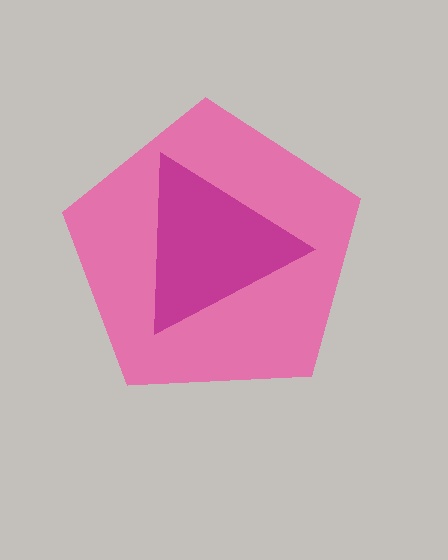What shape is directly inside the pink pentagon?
The magenta triangle.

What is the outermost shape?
The pink pentagon.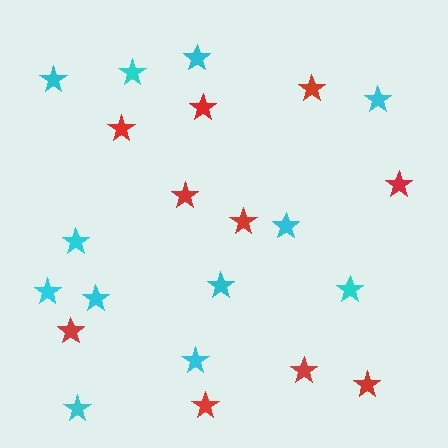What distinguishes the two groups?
There are 2 groups: one group of red stars (10) and one group of cyan stars (12).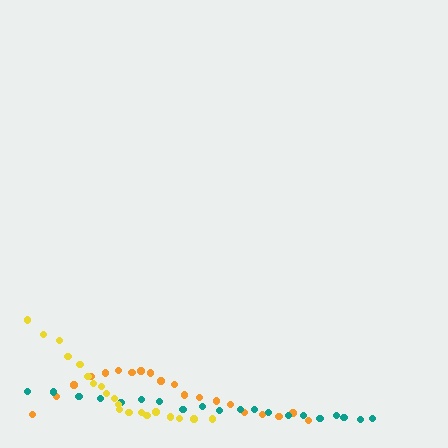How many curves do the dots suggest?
There are 3 distinct paths.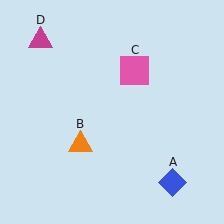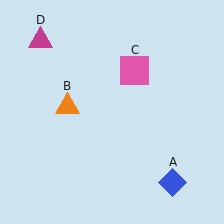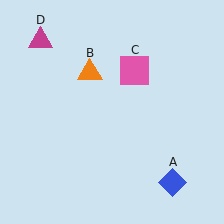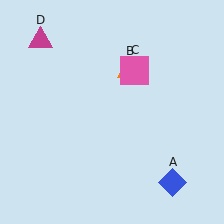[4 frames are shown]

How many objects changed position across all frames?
1 object changed position: orange triangle (object B).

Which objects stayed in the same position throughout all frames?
Blue diamond (object A) and pink square (object C) and magenta triangle (object D) remained stationary.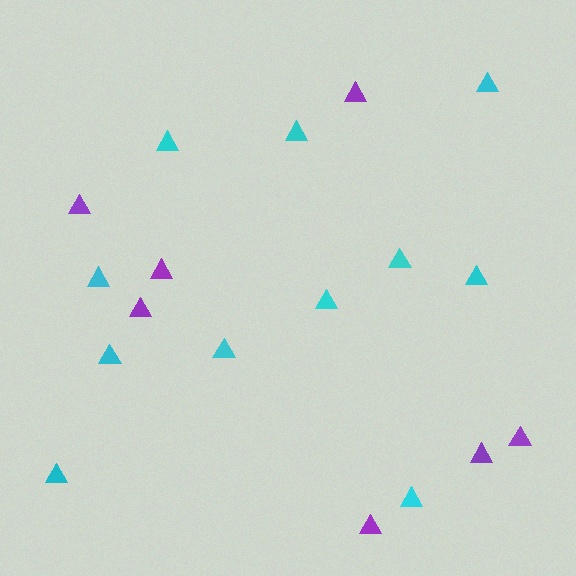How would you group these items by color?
There are 2 groups: one group of purple triangles (7) and one group of cyan triangles (11).